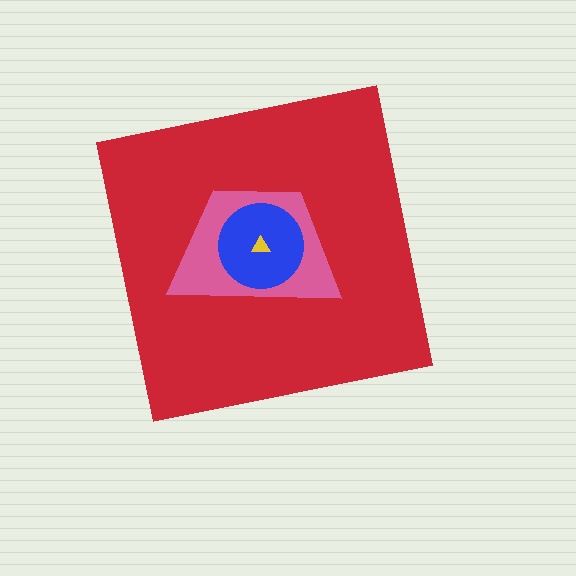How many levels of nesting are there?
4.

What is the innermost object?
The yellow triangle.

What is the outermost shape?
The red square.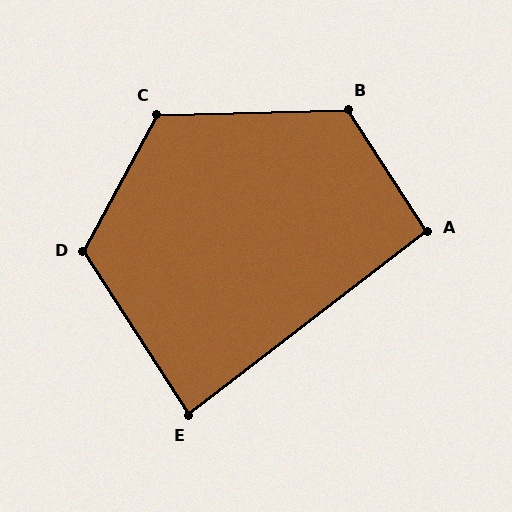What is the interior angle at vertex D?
Approximately 119 degrees (obtuse).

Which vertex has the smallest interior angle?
E, at approximately 85 degrees.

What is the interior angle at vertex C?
Approximately 120 degrees (obtuse).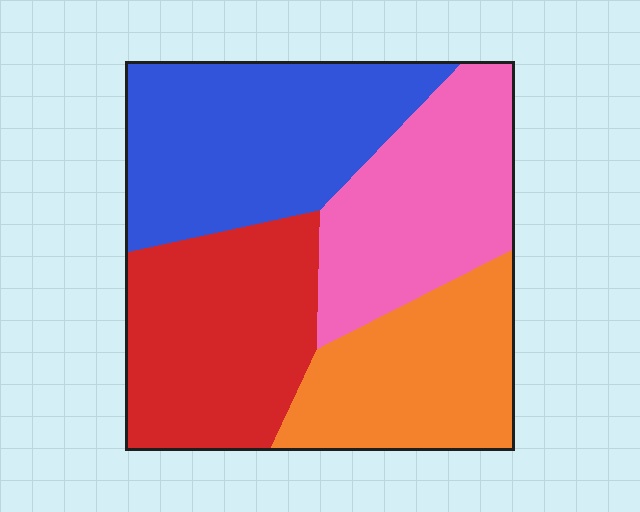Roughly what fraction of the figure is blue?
Blue takes up between a quarter and a half of the figure.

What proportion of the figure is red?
Red covers about 25% of the figure.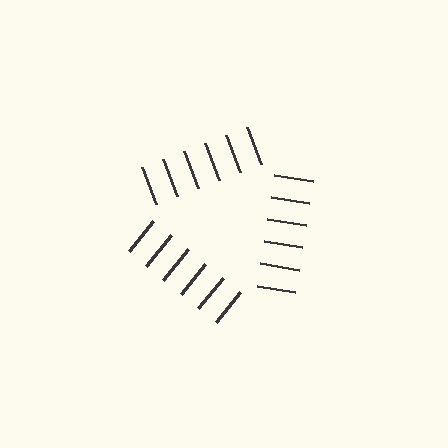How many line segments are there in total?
18 — 6 along each of the 3 edges.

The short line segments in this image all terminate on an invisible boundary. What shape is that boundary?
An illusory triangle — the line segments terminate on its edges but no continuous stroke is drawn.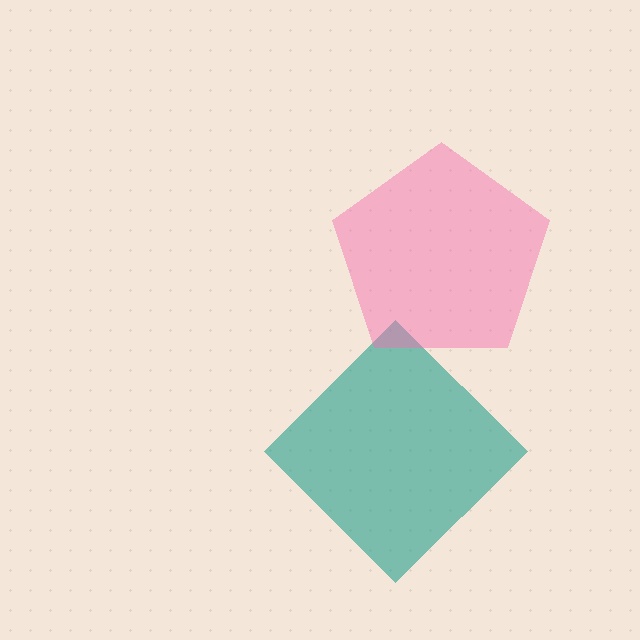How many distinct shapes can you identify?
There are 2 distinct shapes: a teal diamond, a pink pentagon.